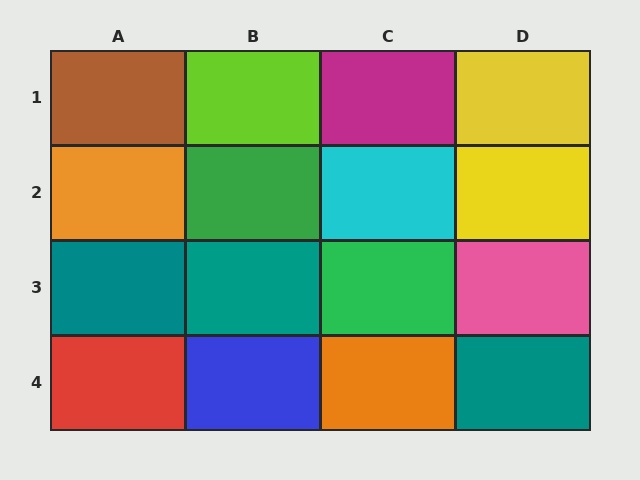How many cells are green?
2 cells are green.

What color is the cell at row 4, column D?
Teal.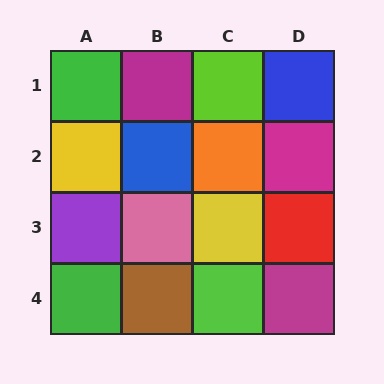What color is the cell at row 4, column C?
Lime.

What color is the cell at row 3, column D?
Red.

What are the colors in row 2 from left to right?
Yellow, blue, orange, magenta.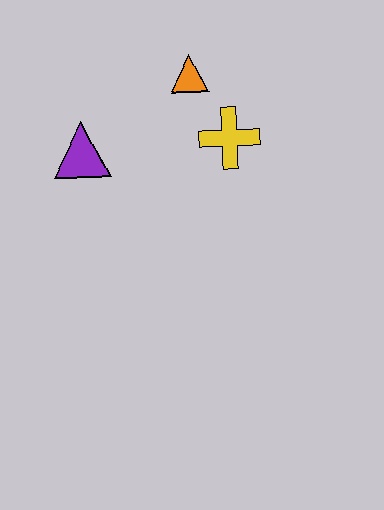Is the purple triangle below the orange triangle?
Yes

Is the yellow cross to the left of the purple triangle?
No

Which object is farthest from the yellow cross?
The purple triangle is farthest from the yellow cross.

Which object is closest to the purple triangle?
The orange triangle is closest to the purple triangle.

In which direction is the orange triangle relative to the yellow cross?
The orange triangle is above the yellow cross.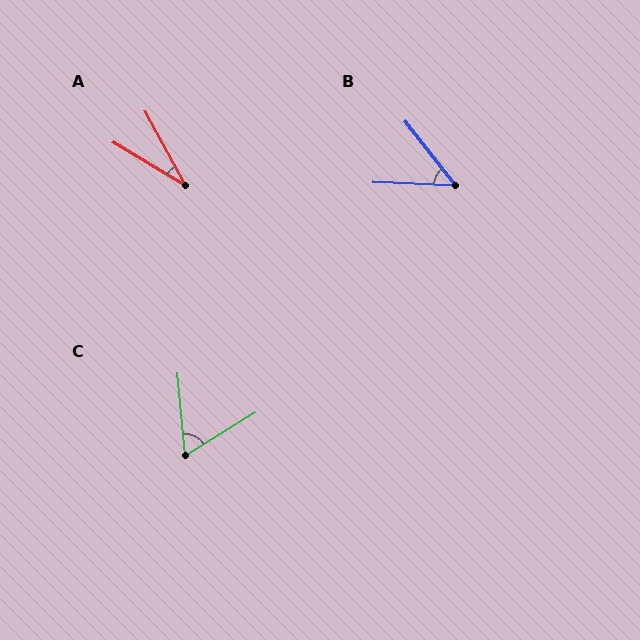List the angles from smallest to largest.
A (31°), B (49°), C (64°).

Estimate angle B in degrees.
Approximately 49 degrees.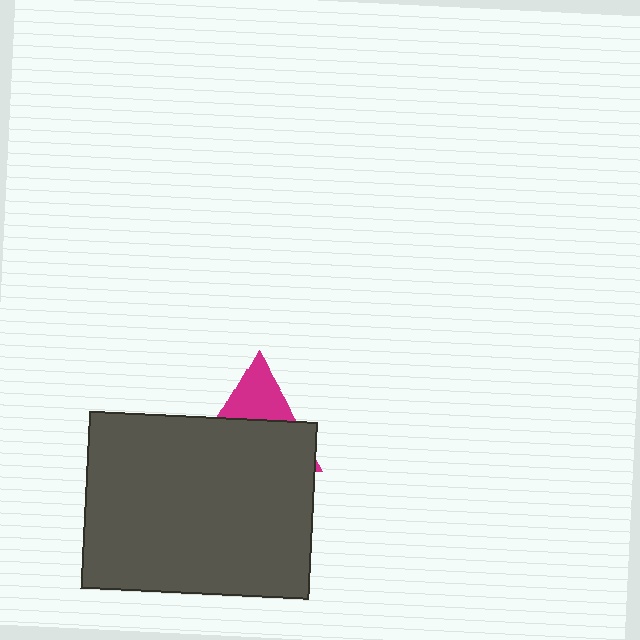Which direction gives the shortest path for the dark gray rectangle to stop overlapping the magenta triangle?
Moving down gives the shortest separation.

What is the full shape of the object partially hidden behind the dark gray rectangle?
The partially hidden object is a magenta triangle.